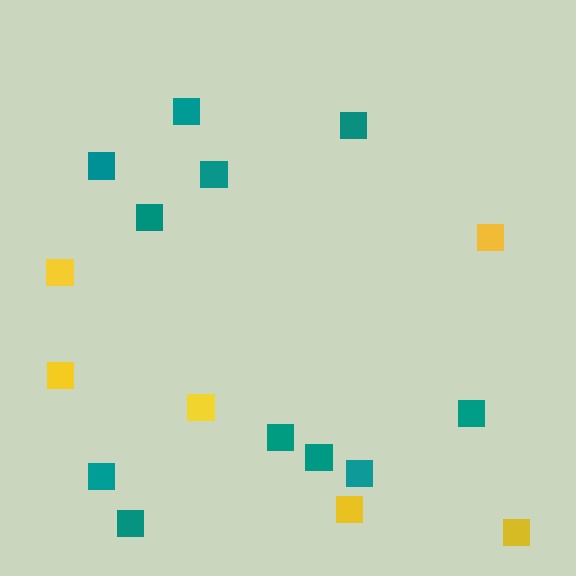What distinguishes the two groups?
There are 2 groups: one group of yellow squares (6) and one group of teal squares (11).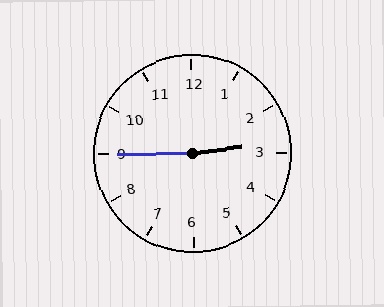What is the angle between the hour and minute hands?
Approximately 172 degrees.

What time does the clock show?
2:45.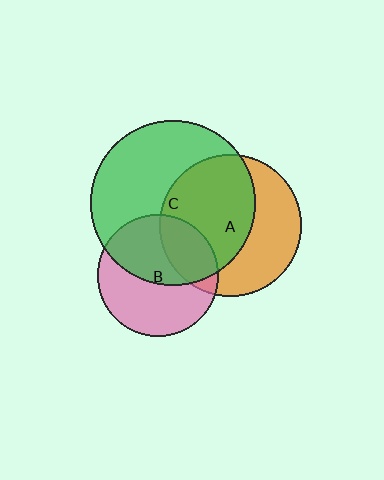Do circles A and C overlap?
Yes.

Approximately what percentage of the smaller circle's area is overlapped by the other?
Approximately 60%.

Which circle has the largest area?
Circle C (green).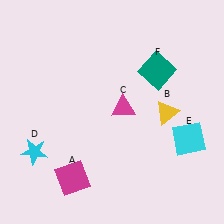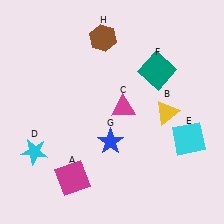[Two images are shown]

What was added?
A blue star (G), a brown hexagon (H) were added in Image 2.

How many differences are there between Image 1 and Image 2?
There are 2 differences between the two images.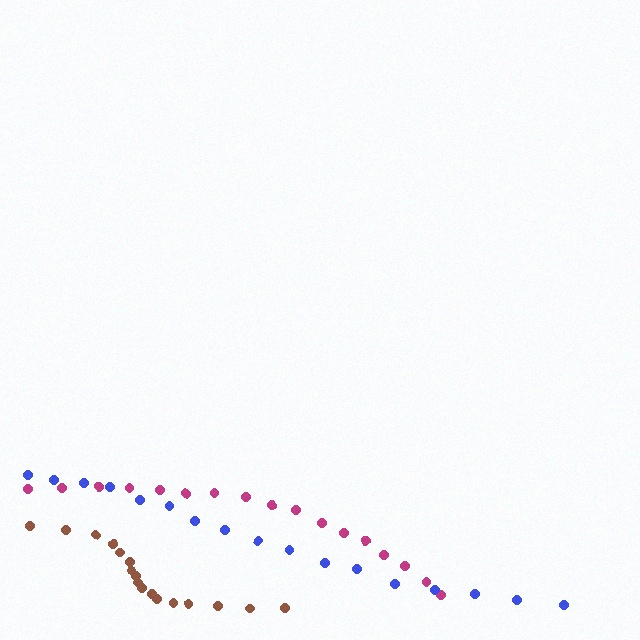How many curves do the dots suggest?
There are 3 distinct paths.